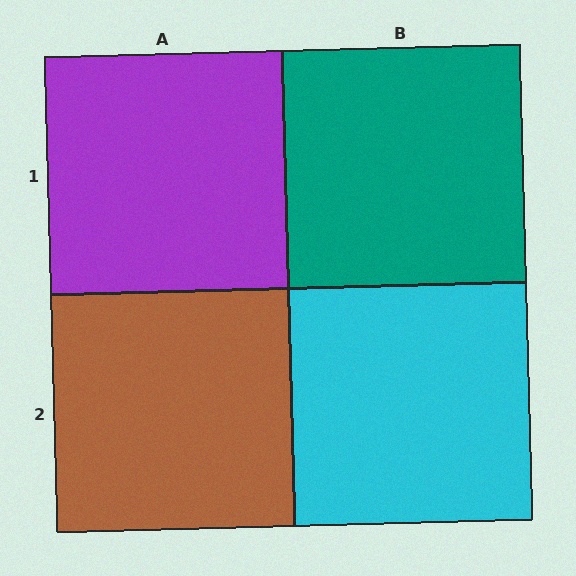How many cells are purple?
1 cell is purple.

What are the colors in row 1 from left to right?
Purple, teal.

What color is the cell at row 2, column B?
Cyan.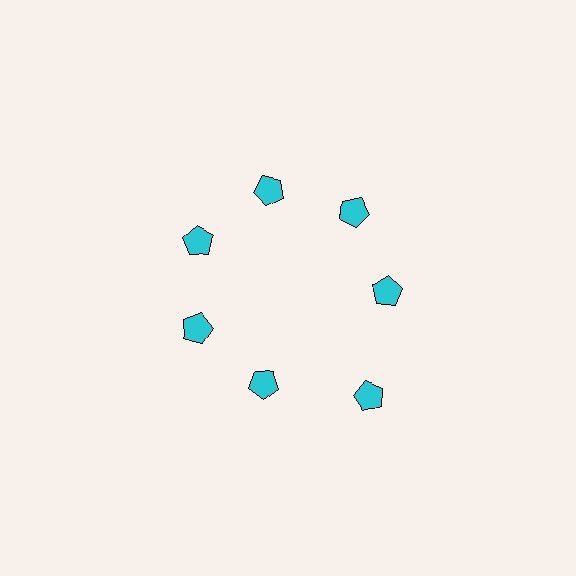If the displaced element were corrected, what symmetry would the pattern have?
It would have 7-fold rotational symmetry — the pattern would map onto itself every 51 degrees.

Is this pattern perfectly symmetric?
No. The 7 cyan pentagons are arranged in a ring, but one element near the 5 o'clock position is pushed outward from the center, breaking the 7-fold rotational symmetry.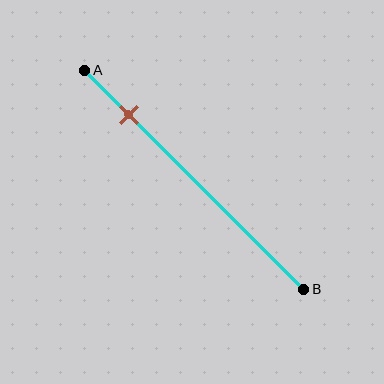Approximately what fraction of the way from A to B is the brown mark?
The brown mark is approximately 20% of the way from A to B.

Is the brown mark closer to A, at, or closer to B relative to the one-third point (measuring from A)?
The brown mark is closer to point A than the one-third point of segment AB.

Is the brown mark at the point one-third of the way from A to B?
No, the mark is at about 20% from A, not at the 33% one-third point.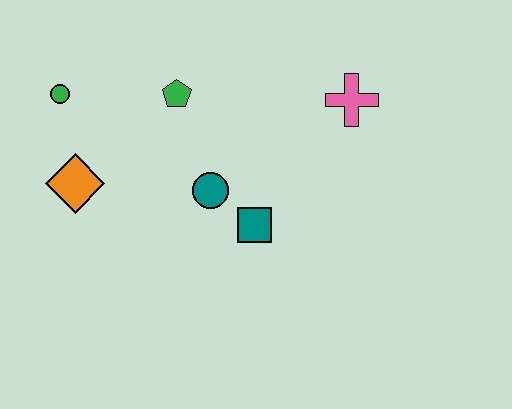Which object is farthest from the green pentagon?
The pink cross is farthest from the green pentagon.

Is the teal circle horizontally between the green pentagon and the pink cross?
Yes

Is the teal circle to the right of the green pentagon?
Yes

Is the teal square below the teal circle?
Yes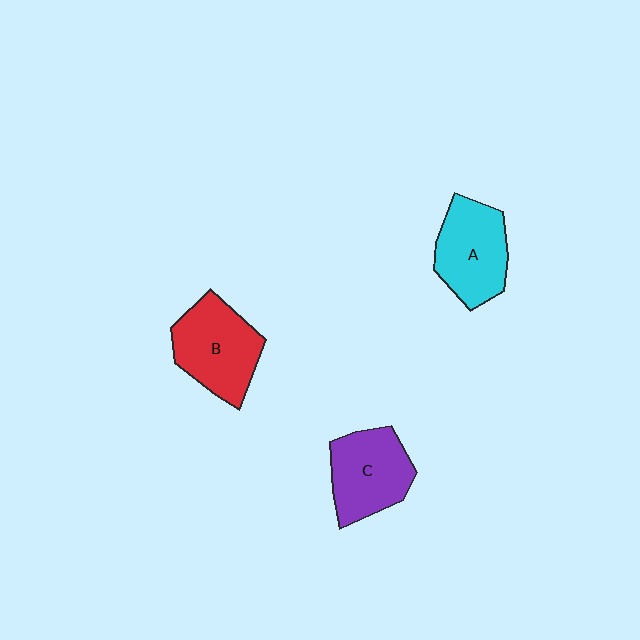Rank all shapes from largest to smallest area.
From largest to smallest: B (red), A (cyan), C (purple).